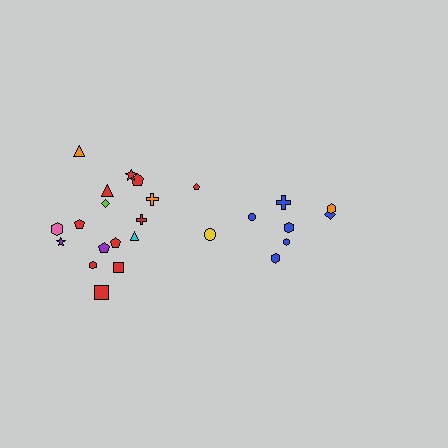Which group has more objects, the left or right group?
The left group.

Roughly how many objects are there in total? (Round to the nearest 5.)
Roughly 25 objects in total.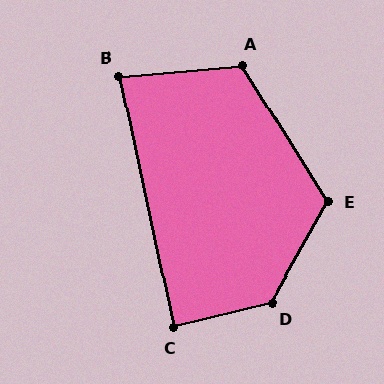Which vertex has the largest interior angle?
D, at approximately 133 degrees.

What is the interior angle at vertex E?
Approximately 119 degrees (obtuse).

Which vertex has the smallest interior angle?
B, at approximately 83 degrees.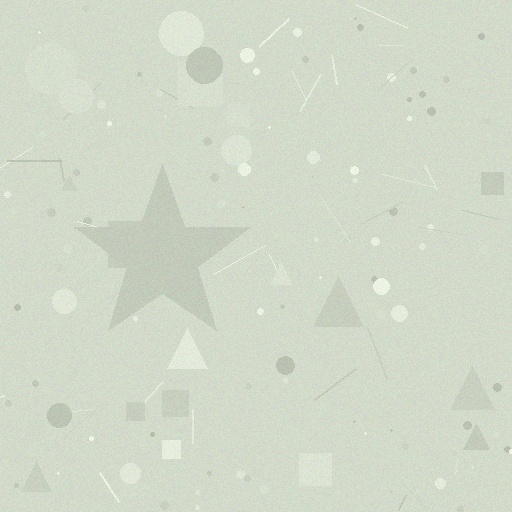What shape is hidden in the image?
A star is hidden in the image.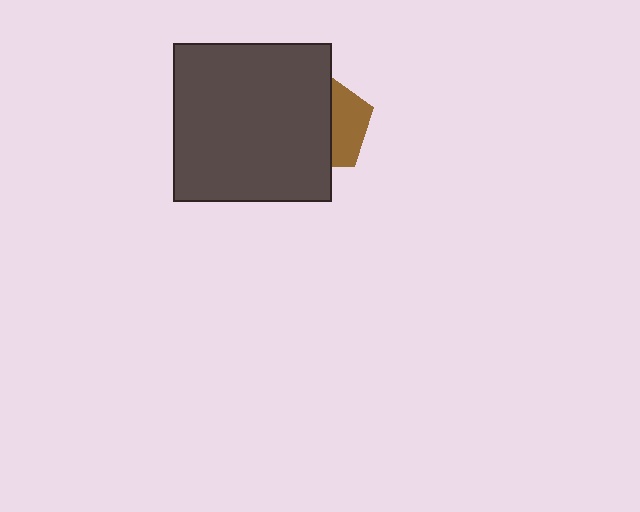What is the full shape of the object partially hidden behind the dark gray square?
The partially hidden object is a brown pentagon.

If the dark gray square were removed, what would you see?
You would see the complete brown pentagon.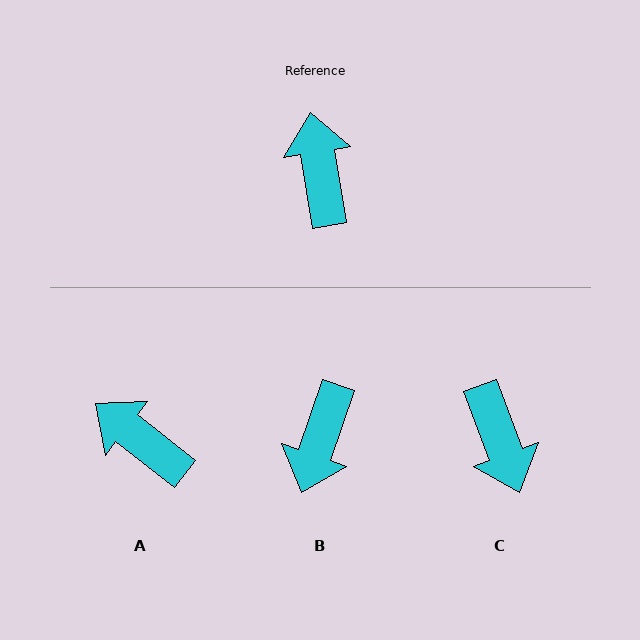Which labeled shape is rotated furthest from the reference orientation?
C, about 169 degrees away.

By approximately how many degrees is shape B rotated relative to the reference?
Approximately 151 degrees counter-clockwise.